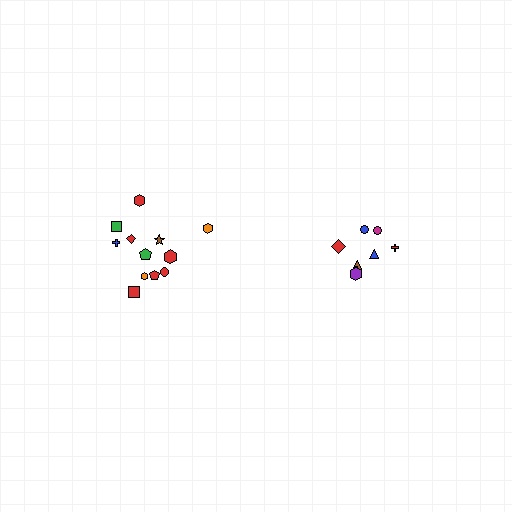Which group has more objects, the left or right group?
The left group.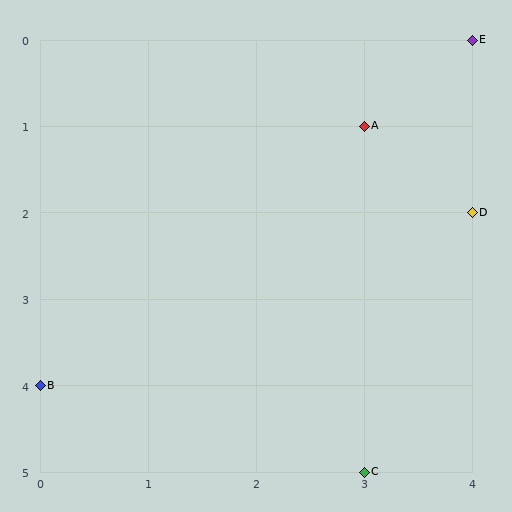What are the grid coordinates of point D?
Point D is at grid coordinates (4, 2).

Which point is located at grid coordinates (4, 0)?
Point E is at (4, 0).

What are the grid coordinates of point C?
Point C is at grid coordinates (3, 5).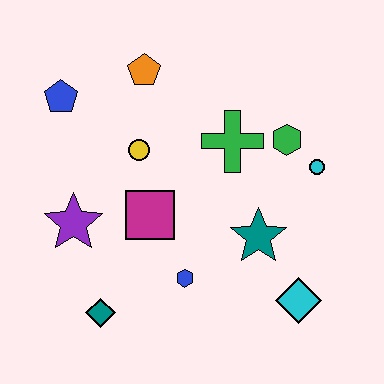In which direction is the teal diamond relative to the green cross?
The teal diamond is below the green cross.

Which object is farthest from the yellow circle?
The cyan diamond is farthest from the yellow circle.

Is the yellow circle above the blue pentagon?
No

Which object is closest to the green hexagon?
The cyan circle is closest to the green hexagon.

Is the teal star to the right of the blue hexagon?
Yes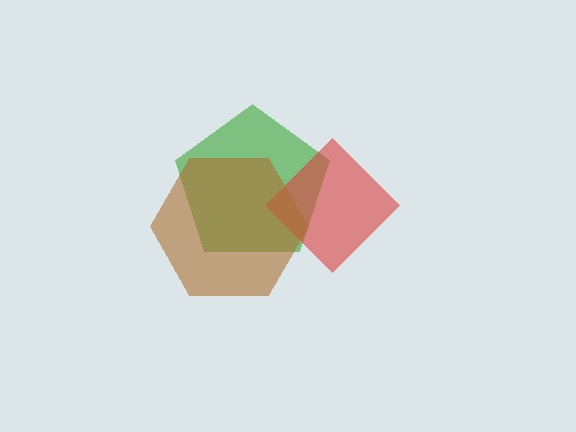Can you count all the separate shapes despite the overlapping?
Yes, there are 3 separate shapes.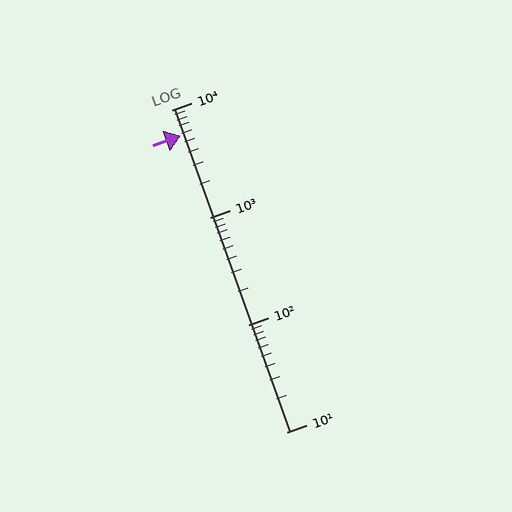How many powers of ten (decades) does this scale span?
The scale spans 3 decades, from 10 to 10000.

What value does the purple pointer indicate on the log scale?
The pointer indicates approximately 5700.